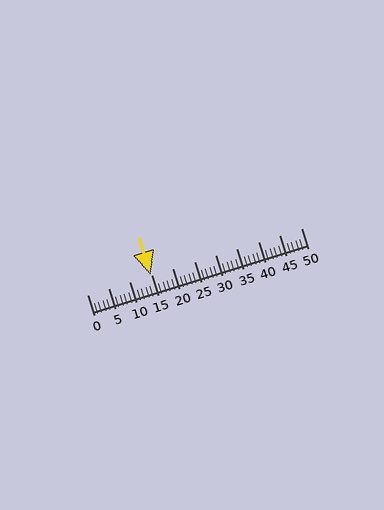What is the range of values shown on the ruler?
The ruler shows values from 0 to 50.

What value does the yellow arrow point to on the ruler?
The yellow arrow points to approximately 15.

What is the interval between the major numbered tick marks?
The major tick marks are spaced 5 units apart.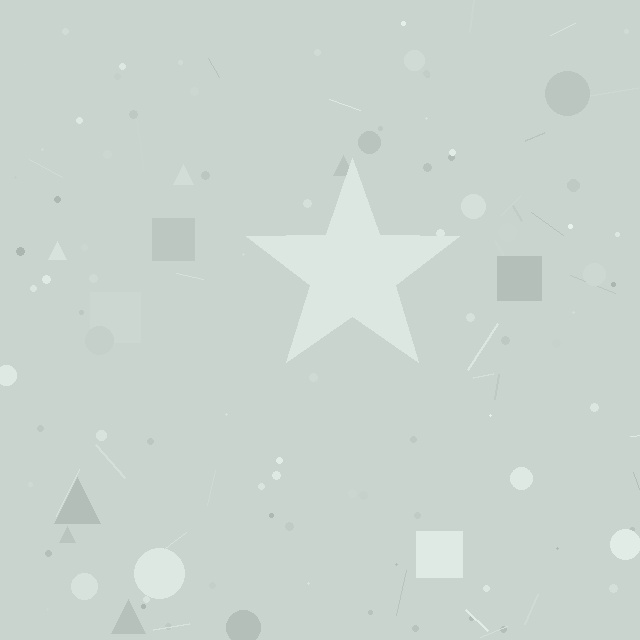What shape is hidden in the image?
A star is hidden in the image.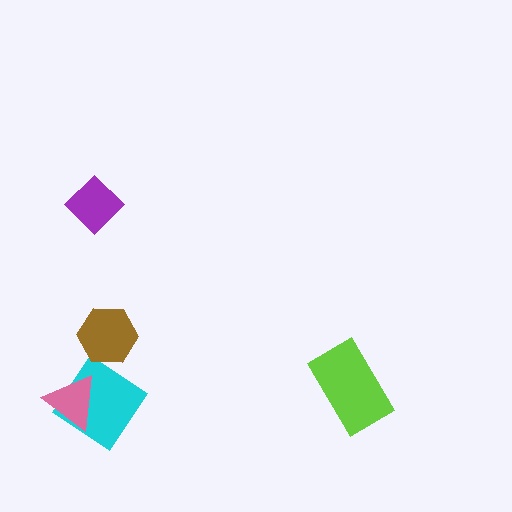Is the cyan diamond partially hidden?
Yes, it is partially covered by another shape.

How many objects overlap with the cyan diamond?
2 objects overlap with the cyan diamond.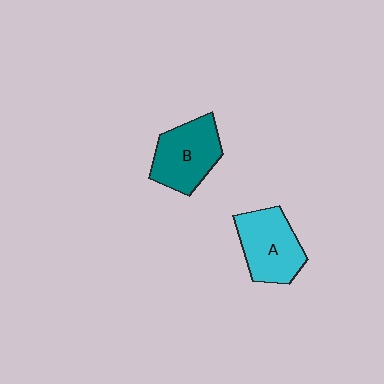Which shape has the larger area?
Shape A (cyan).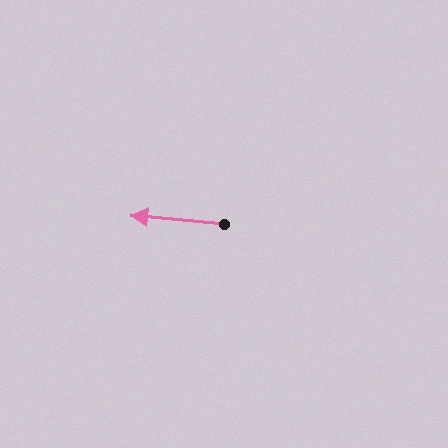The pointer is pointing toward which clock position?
Roughly 9 o'clock.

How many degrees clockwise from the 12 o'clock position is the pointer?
Approximately 275 degrees.